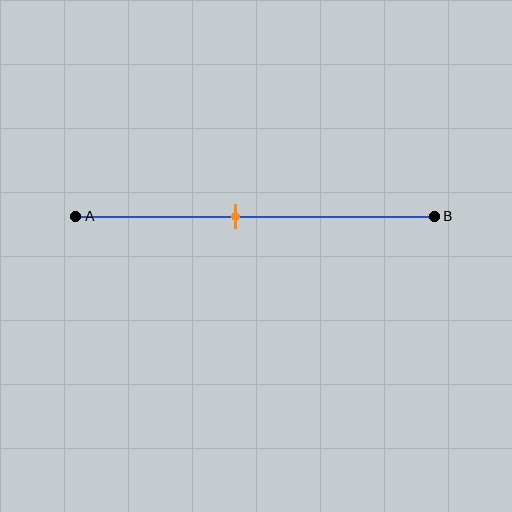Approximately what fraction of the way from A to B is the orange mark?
The orange mark is approximately 45% of the way from A to B.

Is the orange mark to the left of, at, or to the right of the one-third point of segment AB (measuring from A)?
The orange mark is to the right of the one-third point of segment AB.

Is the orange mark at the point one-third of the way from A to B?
No, the mark is at about 45% from A, not at the 33% one-third point.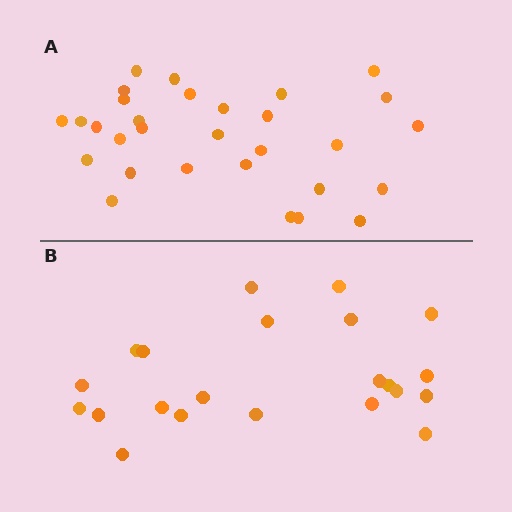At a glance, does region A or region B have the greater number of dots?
Region A (the top region) has more dots.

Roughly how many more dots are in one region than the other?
Region A has roughly 8 or so more dots than region B.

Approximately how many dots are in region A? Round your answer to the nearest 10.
About 30 dots.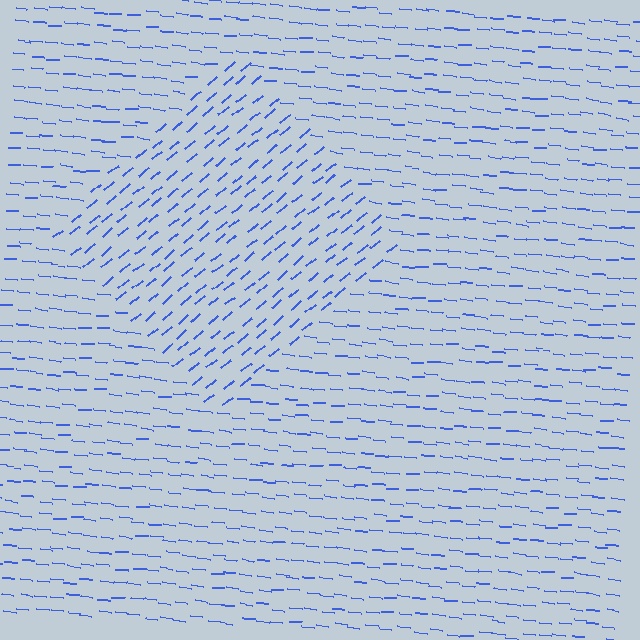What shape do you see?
I see a diamond.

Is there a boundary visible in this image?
Yes, there is a texture boundary formed by a change in line orientation.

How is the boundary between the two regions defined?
The boundary is defined purely by a change in line orientation (approximately 45 degrees difference). All lines are the same color and thickness.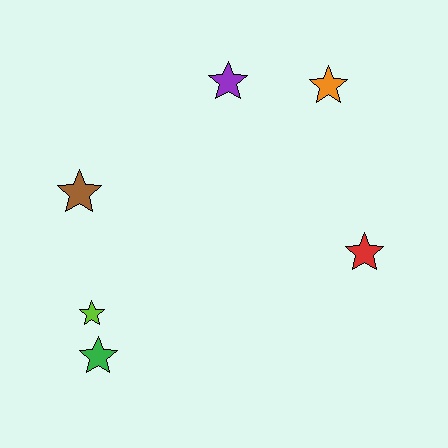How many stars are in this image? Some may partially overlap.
There are 6 stars.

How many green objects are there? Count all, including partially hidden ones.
There is 1 green object.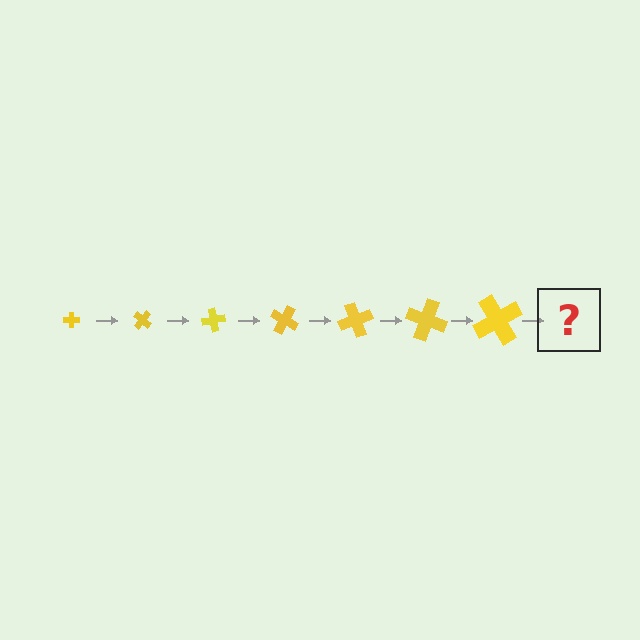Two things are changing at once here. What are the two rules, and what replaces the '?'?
The two rules are that the cross grows larger each step and it rotates 40 degrees each step. The '?' should be a cross, larger than the previous one and rotated 280 degrees from the start.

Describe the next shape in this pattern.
It should be a cross, larger than the previous one and rotated 280 degrees from the start.